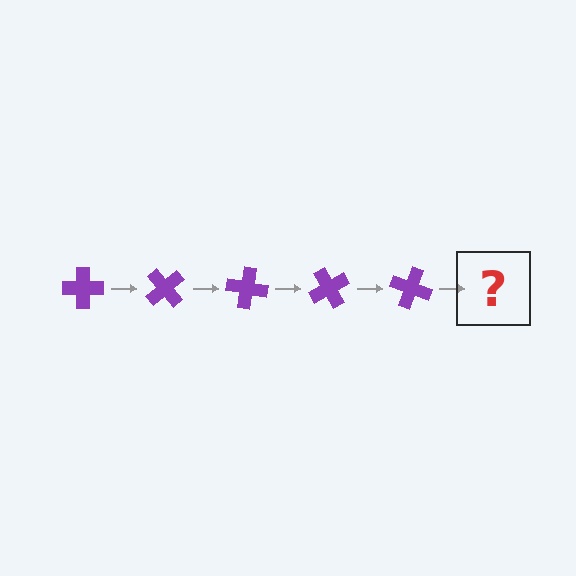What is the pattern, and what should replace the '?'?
The pattern is that the cross rotates 50 degrees each step. The '?' should be a purple cross rotated 250 degrees.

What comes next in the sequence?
The next element should be a purple cross rotated 250 degrees.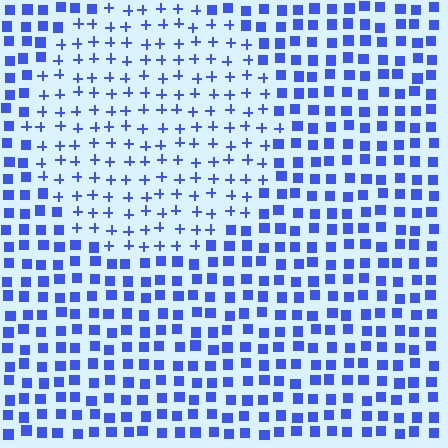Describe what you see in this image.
The image is filled with small blue elements arranged in a uniform grid. A circle-shaped region contains plus signs, while the surrounding area contains squares. The boundary is defined purely by the change in element shape.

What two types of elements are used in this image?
The image uses plus signs inside the circle region and squares outside it.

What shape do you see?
I see a circle.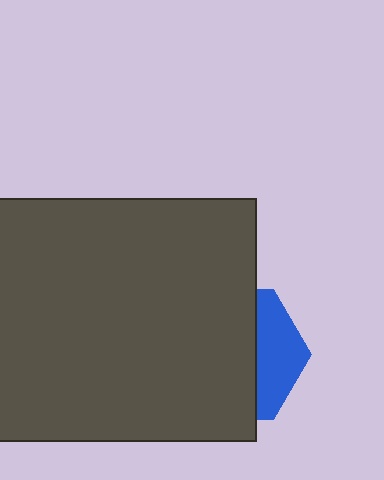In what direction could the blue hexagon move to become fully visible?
The blue hexagon could move right. That would shift it out from behind the dark gray rectangle entirely.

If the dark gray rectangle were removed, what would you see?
You would see the complete blue hexagon.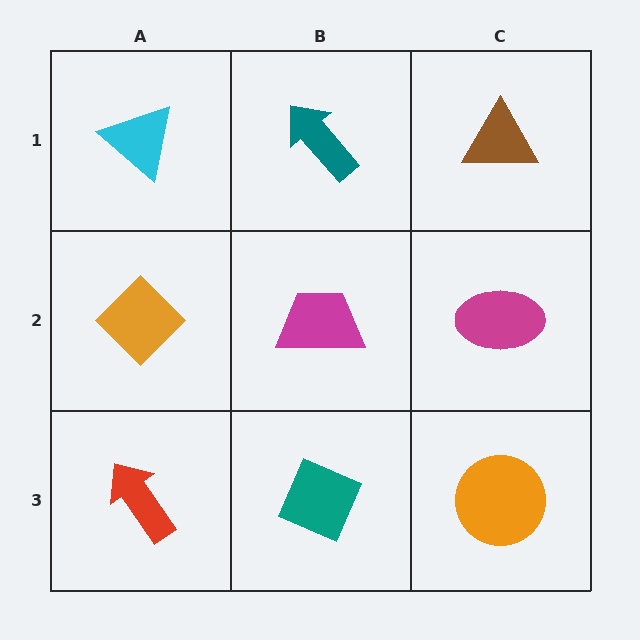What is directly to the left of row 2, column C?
A magenta trapezoid.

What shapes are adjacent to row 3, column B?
A magenta trapezoid (row 2, column B), a red arrow (row 3, column A), an orange circle (row 3, column C).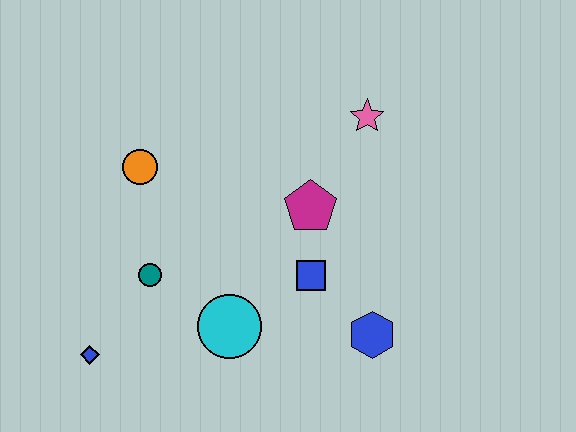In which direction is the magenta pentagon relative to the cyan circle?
The magenta pentagon is above the cyan circle.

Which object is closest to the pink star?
The magenta pentagon is closest to the pink star.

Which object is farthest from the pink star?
The blue diamond is farthest from the pink star.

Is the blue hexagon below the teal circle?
Yes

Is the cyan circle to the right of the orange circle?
Yes